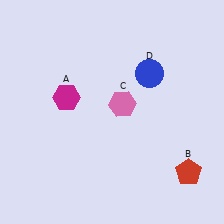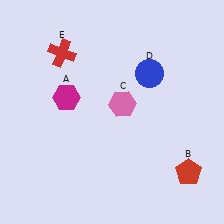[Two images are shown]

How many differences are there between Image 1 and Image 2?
There is 1 difference between the two images.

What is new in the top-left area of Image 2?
A red cross (E) was added in the top-left area of Image 2.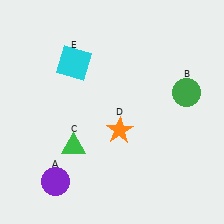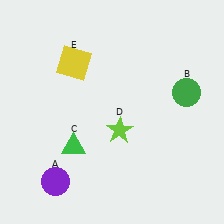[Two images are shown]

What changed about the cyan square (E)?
In Image 1, E is cyan. In Image 2, it changed to yellow.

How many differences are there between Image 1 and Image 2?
There are 2 differences between the two images.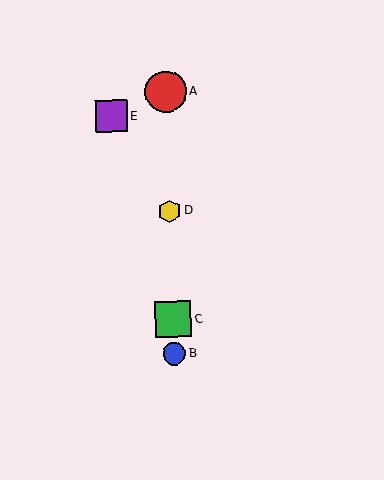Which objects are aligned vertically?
Objects A, B, C, D are aligned vertically.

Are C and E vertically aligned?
No, C is at x≈173 and E is at x≈111.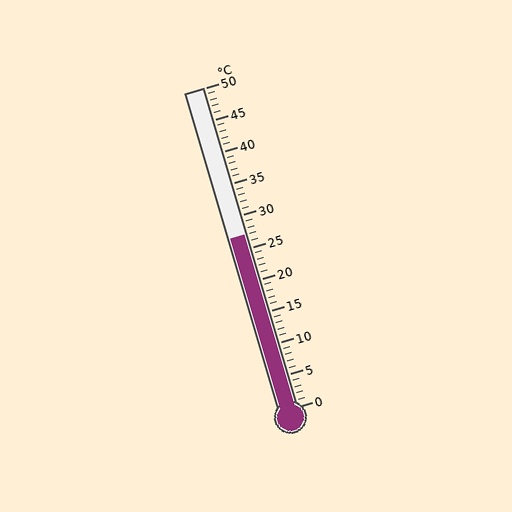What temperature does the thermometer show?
The thermometer shows approximately 27°C.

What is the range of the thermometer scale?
The thermometer scale ranges from 0°C to 50°C.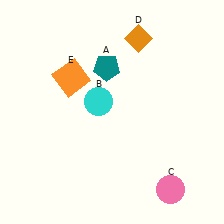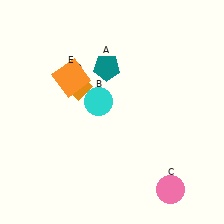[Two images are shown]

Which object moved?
The orange diamond (D) moved left.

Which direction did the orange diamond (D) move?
The orange diamond (D) moved left.